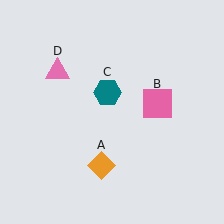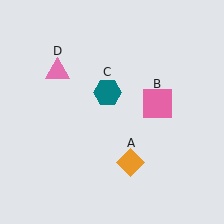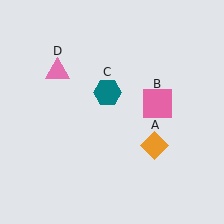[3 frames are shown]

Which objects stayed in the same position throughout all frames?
Pink square (object B) and teal hexagon (object C) and pink triangle (object D) remained stationary.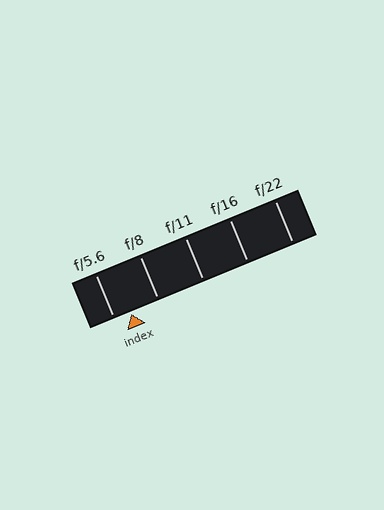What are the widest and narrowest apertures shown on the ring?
The widest aperture shown is f/5.6 and the narrowest is f/22.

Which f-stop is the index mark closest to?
The index mark is closest to f/5.6.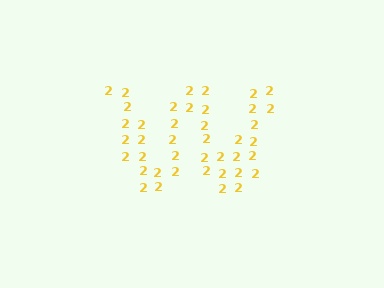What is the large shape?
The large shape is the letter W.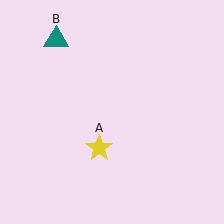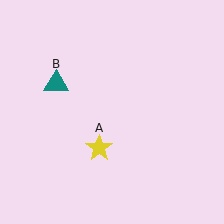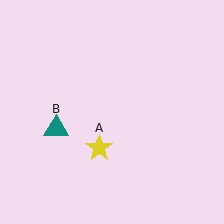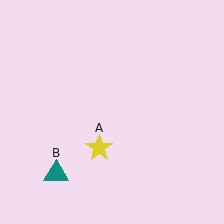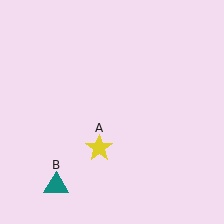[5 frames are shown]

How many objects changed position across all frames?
1 object changed position: teal triangle (object B).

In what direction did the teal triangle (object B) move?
The teal triangle (object B) moved down.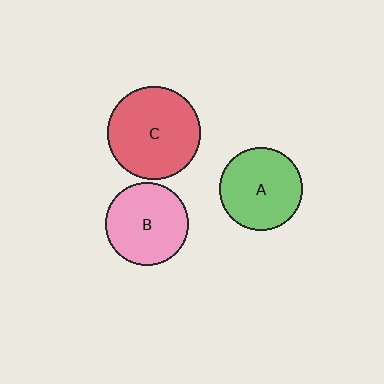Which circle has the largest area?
Circle C (red).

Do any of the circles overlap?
No, none of the circles overlap.